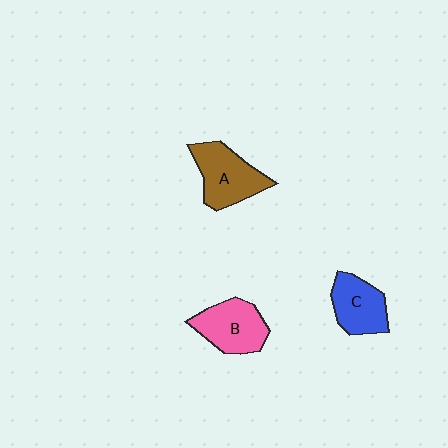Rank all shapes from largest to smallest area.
From largest to smallest: A (brown), B (pink), C (blue).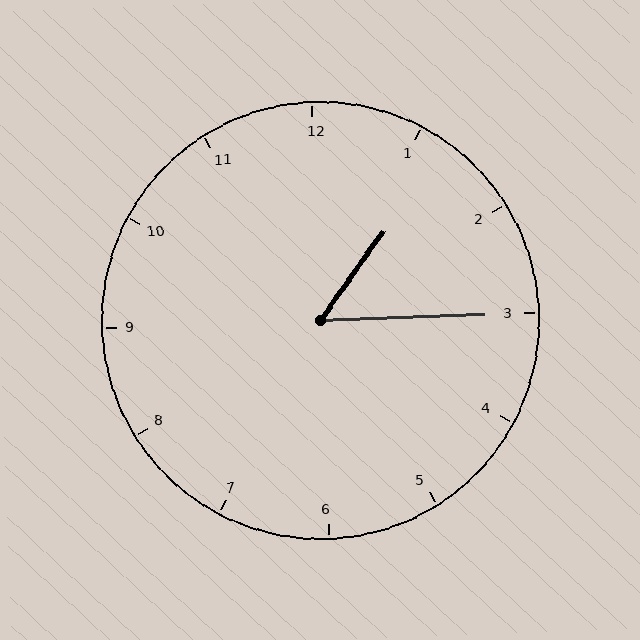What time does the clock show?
1:15.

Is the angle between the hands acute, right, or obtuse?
It is acute.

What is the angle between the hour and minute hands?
Approximately 52 degrees.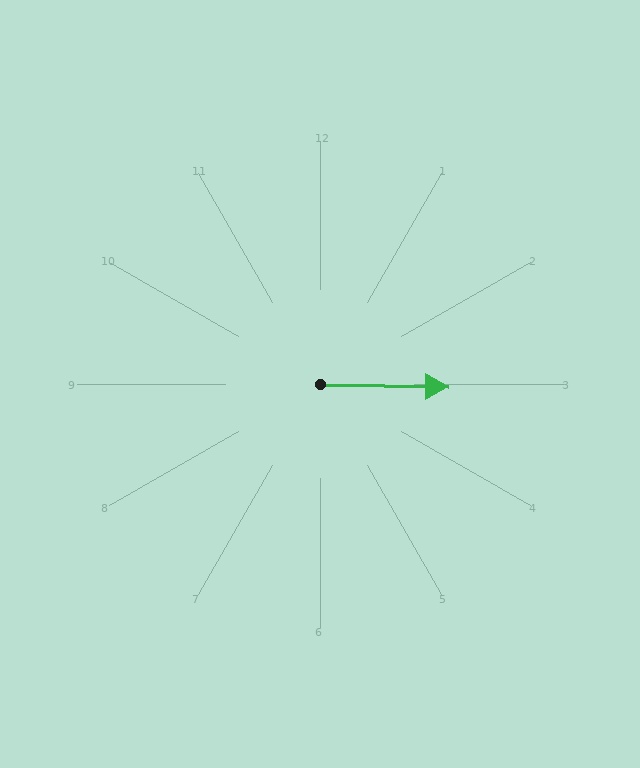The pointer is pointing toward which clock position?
Roughly 3 o'clock.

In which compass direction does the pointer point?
East.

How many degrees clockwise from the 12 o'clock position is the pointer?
Approximately 91 degrees.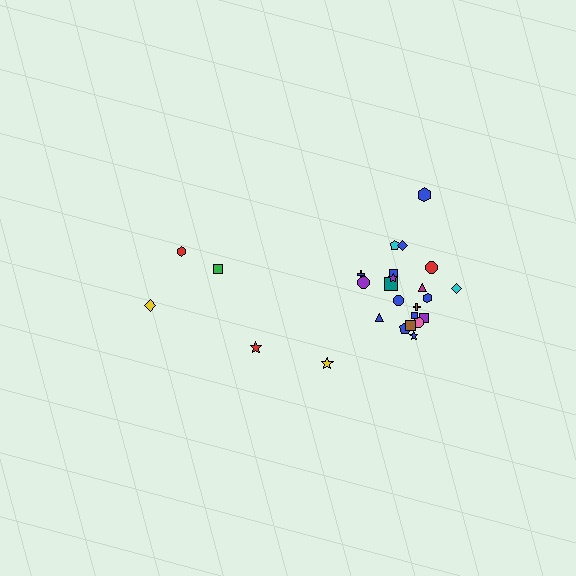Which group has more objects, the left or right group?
The right group.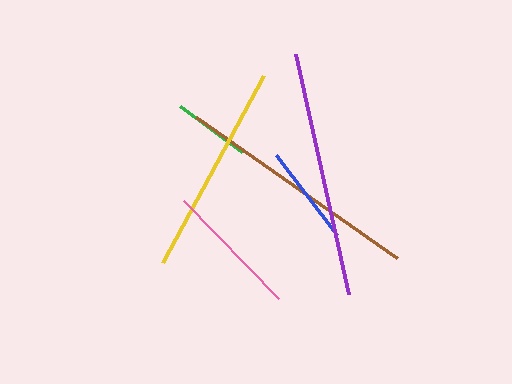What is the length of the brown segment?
The brown segment is approximately 245 pixels long.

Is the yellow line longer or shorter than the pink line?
The yellow line is longer than the pink line.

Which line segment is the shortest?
The green line is the shortest at approximately 77 pixels.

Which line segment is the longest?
The purple line is the longest at approximately 245 pixels.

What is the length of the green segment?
The green segment is approximately 77 pixels long.